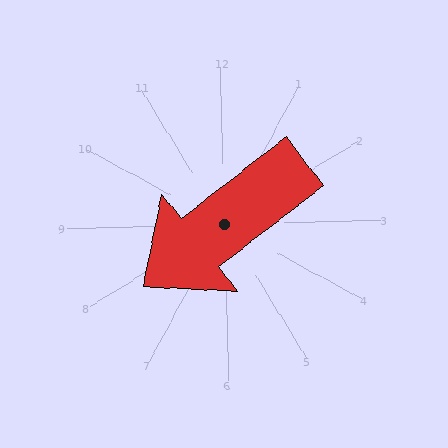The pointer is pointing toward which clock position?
Roughly 8 o'clock.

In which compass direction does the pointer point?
Southwest.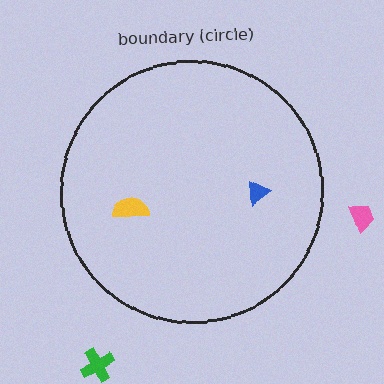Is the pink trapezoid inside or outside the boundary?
Outside.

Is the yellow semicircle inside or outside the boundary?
Inside.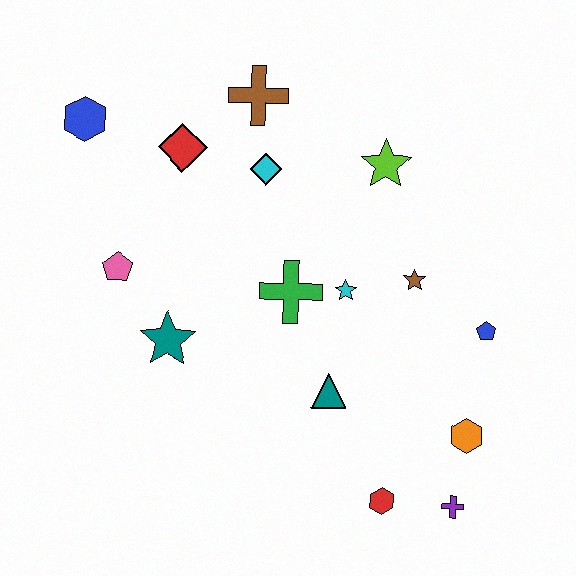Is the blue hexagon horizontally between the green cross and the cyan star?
No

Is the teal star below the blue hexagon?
Yes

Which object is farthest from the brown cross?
The purple cross is farthest from the brown cross.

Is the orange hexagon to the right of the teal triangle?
Yes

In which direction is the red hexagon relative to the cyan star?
The red hexagon is below the cyan star.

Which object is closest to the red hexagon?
The purple cross is closest to the red hexagon.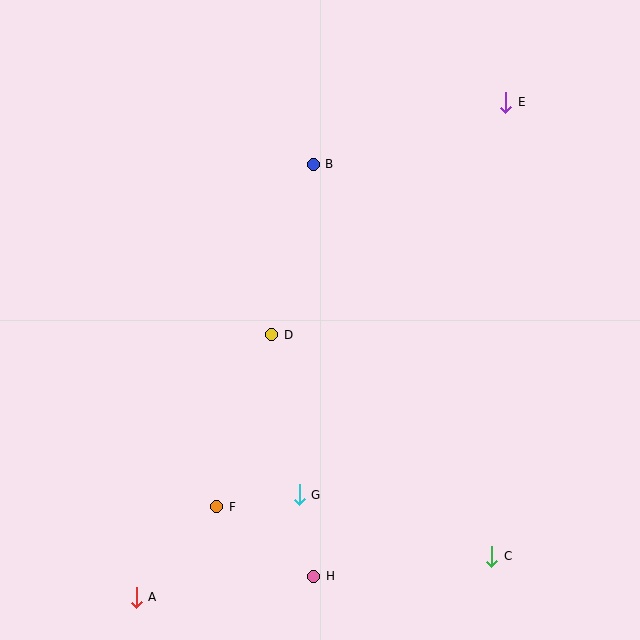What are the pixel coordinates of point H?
Point H is at (314, 576).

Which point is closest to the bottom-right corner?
Point C is closest to the bottom-right corner.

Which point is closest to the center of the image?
Point D at (272, 335) is closest to the center.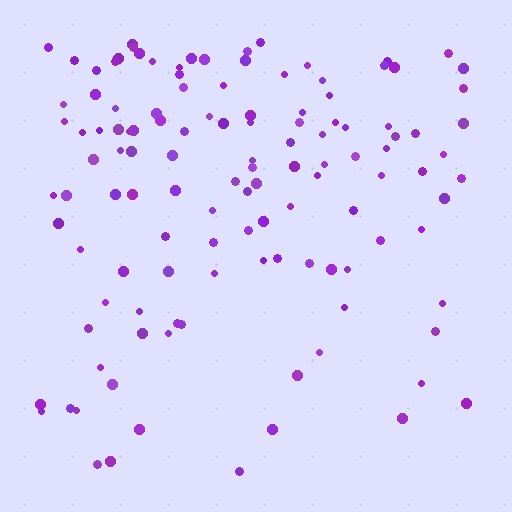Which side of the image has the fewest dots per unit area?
The bottom.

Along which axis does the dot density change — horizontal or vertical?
Vertical.